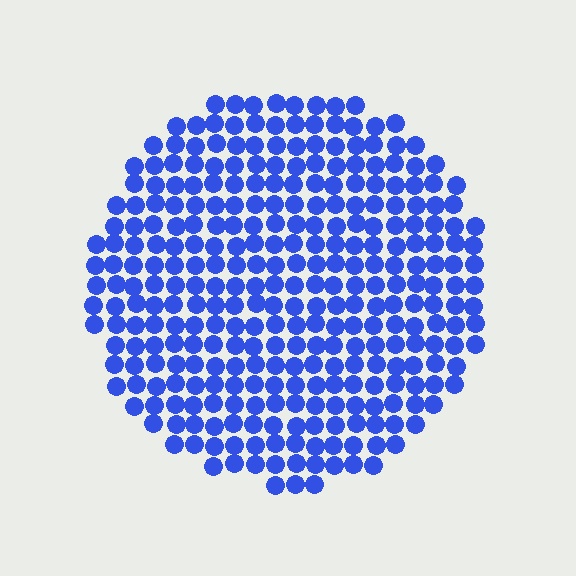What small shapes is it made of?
It is made of small circles.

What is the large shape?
The large shape is a circle.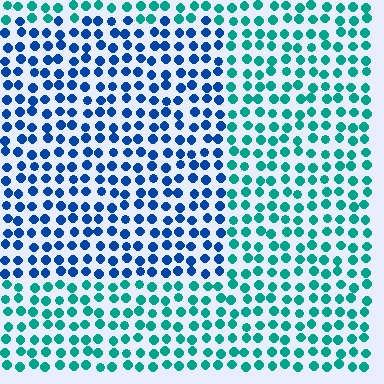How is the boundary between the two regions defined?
The boundary is defined purely by a slight shift in hue (about 45 degrees). Spacing, size, and orientation are identical on both sides.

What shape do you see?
I see a rectangle.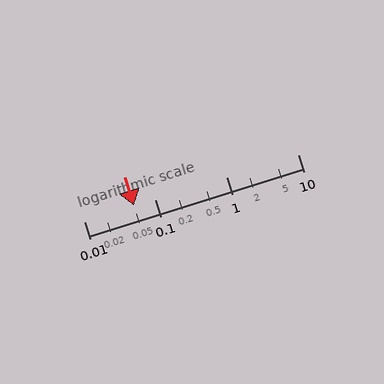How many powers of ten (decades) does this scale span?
The scale spans 3 decades, from 0.01 to 10.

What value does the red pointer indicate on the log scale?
The pointer indicates approximately 0.05.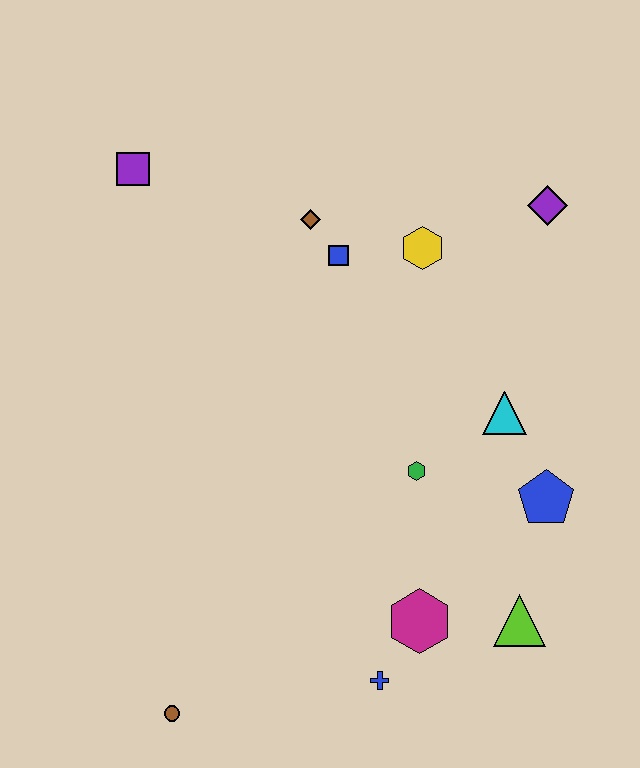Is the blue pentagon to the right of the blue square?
Yes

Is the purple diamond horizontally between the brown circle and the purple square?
No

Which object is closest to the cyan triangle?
The blue pentagon is closest to the cyan triangle.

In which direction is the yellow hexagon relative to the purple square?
The yellow hexagon is to the right of the purple square.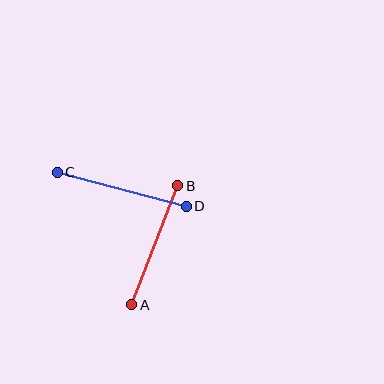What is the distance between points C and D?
The distance is approximately 134 pixels.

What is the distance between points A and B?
The distance is approximately 128 pixels.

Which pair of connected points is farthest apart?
Points C and D are farthest apart.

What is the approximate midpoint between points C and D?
The midpoint is at approximately (122, 189) pixels.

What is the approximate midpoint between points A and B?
The midpoint is at approximately (155, 245) pixels.